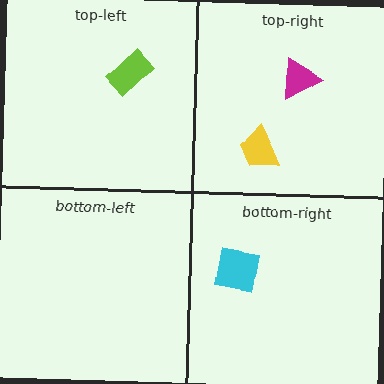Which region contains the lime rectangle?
The top-left region.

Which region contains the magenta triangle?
The top-right region.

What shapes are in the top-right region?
The yellow trapezoid, the magenta triangle.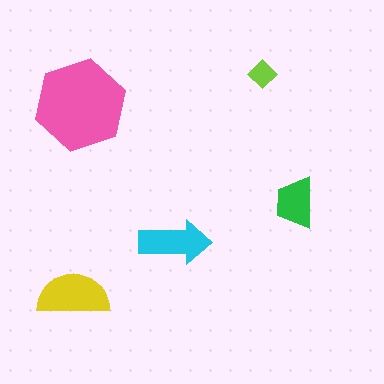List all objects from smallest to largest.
The lime diamond, the green trapezoid, the cyan arrow, the yellow semicircle, the pink hexagon.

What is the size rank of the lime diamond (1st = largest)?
5th.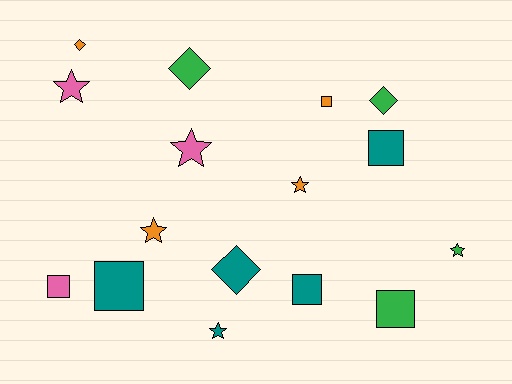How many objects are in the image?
There are 16 objects.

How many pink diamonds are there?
There are no pink diamonds.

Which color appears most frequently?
Teal, with 5 objects.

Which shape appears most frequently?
Star, with 6 objects.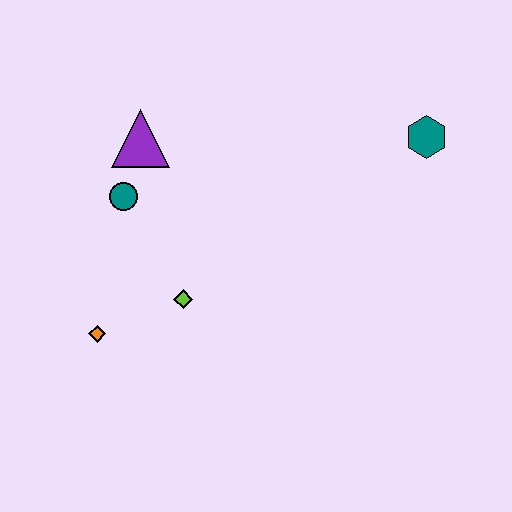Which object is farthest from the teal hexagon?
The orange diamond is farthest from the teal hexagon.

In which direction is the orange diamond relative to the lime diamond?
The orange diamond is to the left of the lime diamond.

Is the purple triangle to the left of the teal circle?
No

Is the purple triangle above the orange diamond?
Yes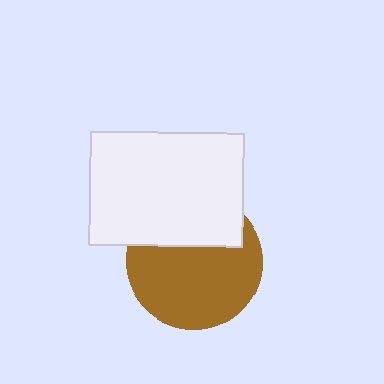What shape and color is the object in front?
The object in front is a white rectangle.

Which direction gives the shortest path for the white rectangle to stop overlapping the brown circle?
Moving up gives the shortest separation.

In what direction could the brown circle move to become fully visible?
The brown circle could move down. That would shift it out from behind the white rectangle entirely.